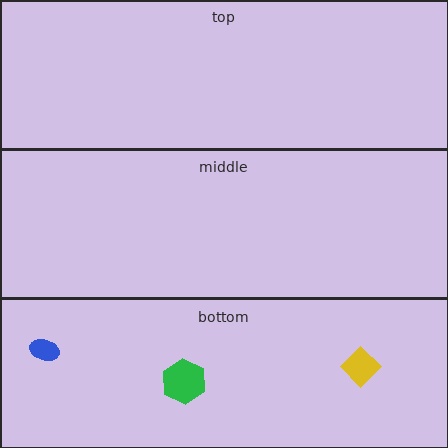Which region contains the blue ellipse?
The bottom region.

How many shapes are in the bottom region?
3.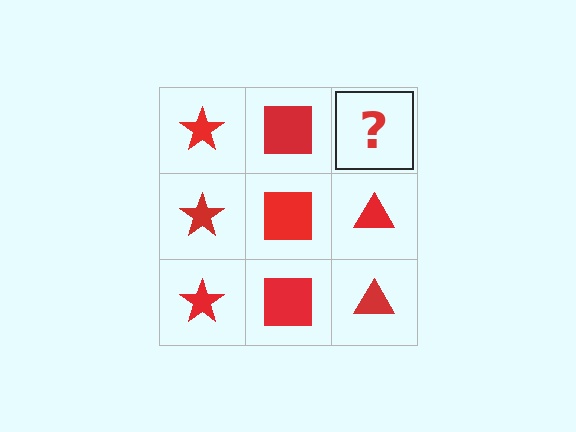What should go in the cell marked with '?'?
The missing cell should contain a red triangle.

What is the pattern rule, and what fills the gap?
The rule is that each column has a consistent shape. The gap should be filled with a red triangle.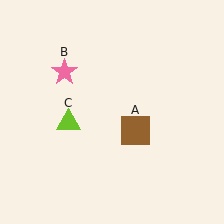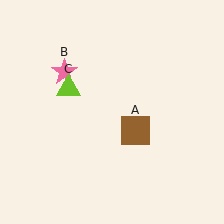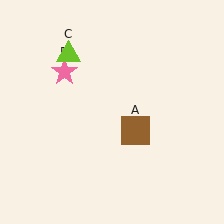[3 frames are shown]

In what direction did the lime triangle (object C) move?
The lime triangle (object C) moved up.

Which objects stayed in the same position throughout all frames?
Brown square (object A) and pink star (object B) remained stationary.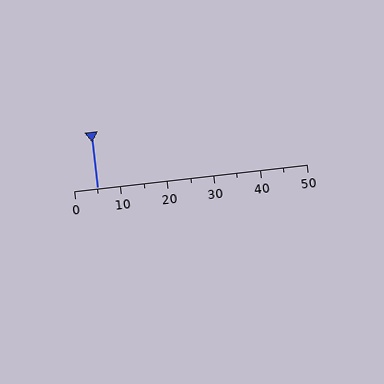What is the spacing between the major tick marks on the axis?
The major ticks are spaced 10 apart.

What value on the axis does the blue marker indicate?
The marker indicates approximately 5.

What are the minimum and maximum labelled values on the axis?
The axis runs from 0 to 50.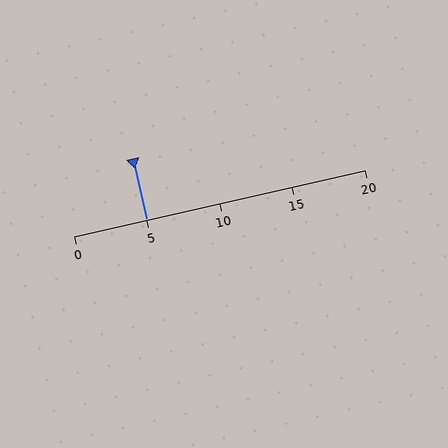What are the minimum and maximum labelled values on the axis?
The axis runs from 0 to 20.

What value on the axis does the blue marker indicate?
The marker indicates approximately 5.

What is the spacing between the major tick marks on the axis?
The major ticks are spaced 5 apart.